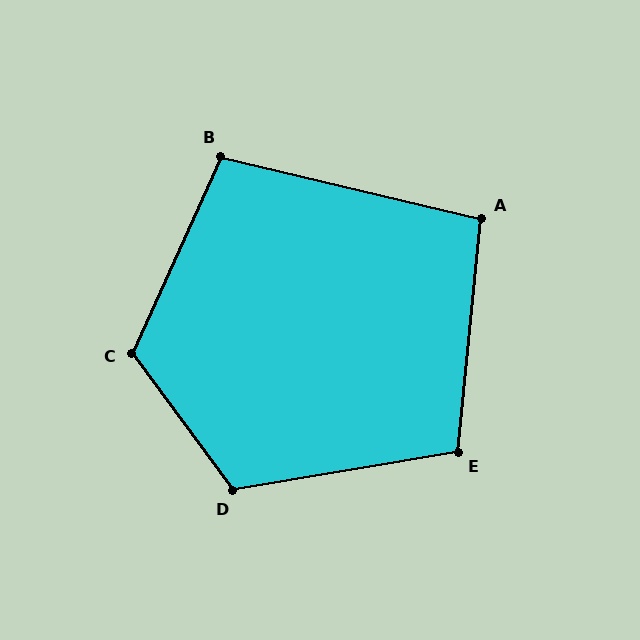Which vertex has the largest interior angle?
C, at approximately 119 degrees.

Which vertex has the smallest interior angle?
A, at approximately 97 degrees.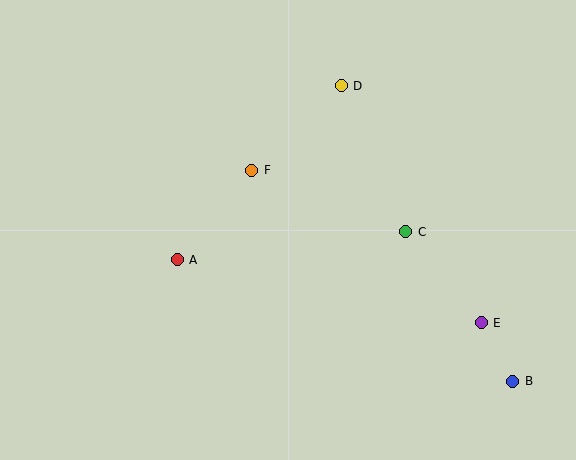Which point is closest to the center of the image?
Point F at (252, 170) is closest to the center.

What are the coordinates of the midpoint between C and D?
The midpoint between C and D is at (373, 159).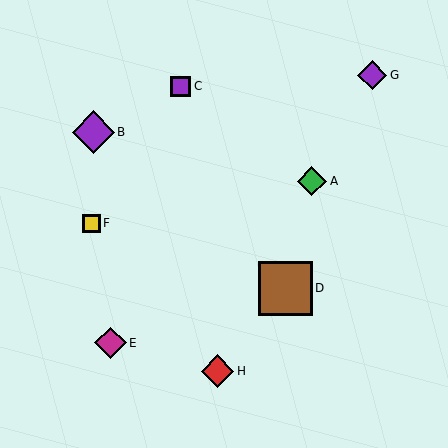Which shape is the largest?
The brown square (labeled D) is the largest.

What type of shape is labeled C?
Shape C is a purple square.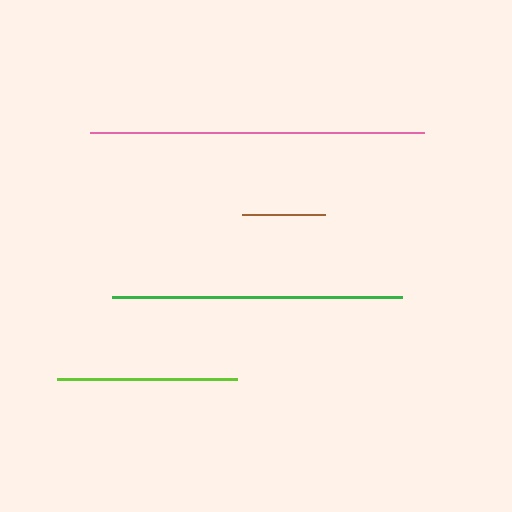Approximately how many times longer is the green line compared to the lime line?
The green line is approximately 1.6 times the length of the lime line.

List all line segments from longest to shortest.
From longest to shortest: pink, green, lime, brown.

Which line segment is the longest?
The pink line is the longest at approximately 334 pixels.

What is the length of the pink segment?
The pink segment is approximately 334 pixels long.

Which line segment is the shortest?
The brown line is the shortest at approximately 83 pixels.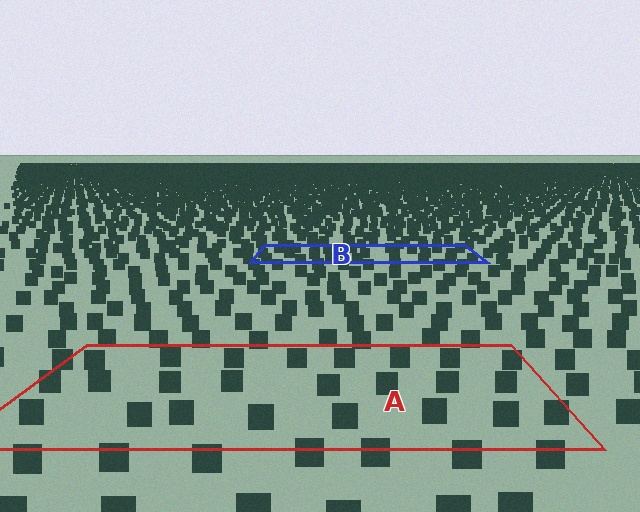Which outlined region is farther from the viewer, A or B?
Region B is farther from the viewer — the texture elements inside it appear smaller and more densely packed.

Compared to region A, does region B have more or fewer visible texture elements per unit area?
Region B has more texture elements per unit area — they are packed more densely because it is farther away.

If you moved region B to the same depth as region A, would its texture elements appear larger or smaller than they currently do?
They would appear larger. At a closer depth, the same texture elements are projected at a bigger on-screen size.